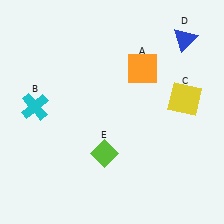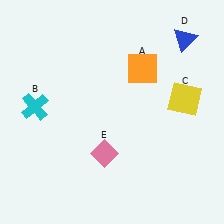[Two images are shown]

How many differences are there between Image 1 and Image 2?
There is 1 difference between the two images.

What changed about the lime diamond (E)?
In Image 1, E is lime. In Image 2, it changed to pink.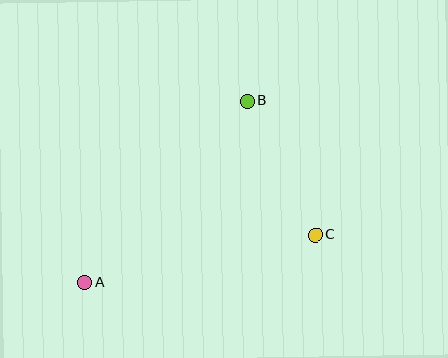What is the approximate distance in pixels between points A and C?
The distance between A and C is approximately 236 pixels.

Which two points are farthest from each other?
Points A and B are farthest from each other.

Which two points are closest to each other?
Points B and C are closest to each other.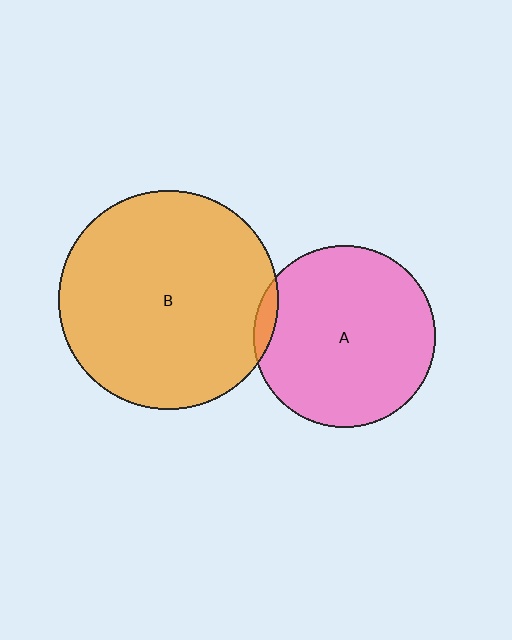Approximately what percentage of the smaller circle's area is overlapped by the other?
Approximately 5%.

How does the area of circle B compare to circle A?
Approximately 1.4 times.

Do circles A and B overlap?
Yes.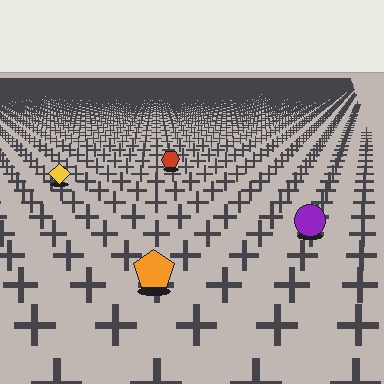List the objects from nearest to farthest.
From nearest to farthest: the orange pentagon, the purple circle, the yellow diamond, the red hexagon.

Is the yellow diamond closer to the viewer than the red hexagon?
Yes. The yellow diamond is closer — you can tell from the texture gradient: the ground texture is coarser near it.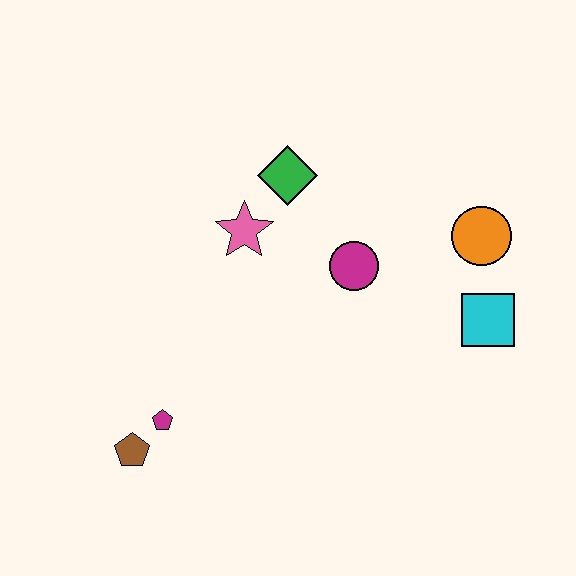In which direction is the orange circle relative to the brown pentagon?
The orange circle is to the right of the brown pentagon.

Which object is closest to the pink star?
The green diamond is closest to the pink star.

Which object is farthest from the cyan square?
The brown pentagon is farthest from the cyan square.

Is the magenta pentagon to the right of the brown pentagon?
Yes